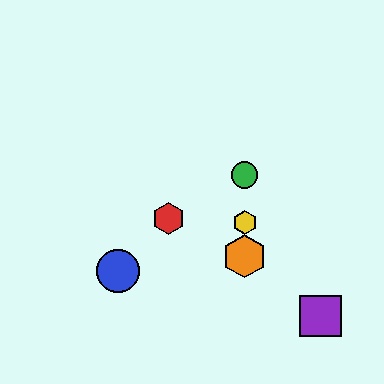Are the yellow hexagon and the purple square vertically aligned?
No, the yellow hexagon is at x≈245 and the purple square is at x≈320.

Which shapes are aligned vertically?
The green circle, the yellow hexagon, the orange hexagon are aligned vertically.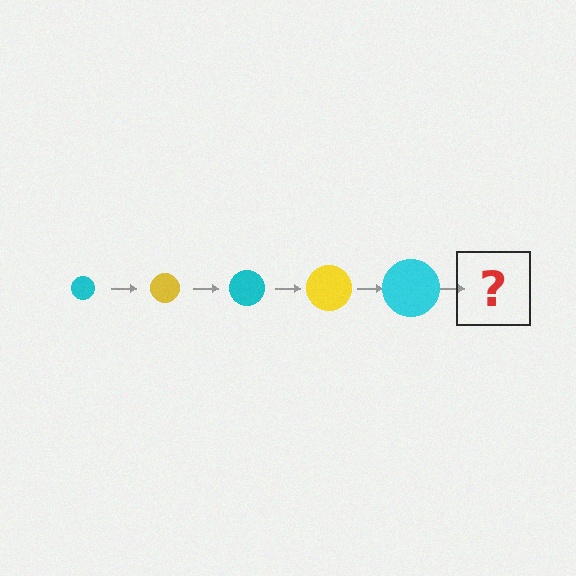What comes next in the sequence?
The next element should be a yellow circle, larger than the previous one.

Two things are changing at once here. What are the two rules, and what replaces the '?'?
The two rules are that the circle grows larger each step and the color cycles through cyan and yellow. The '?' should be a yellow circle, larger than the previous one.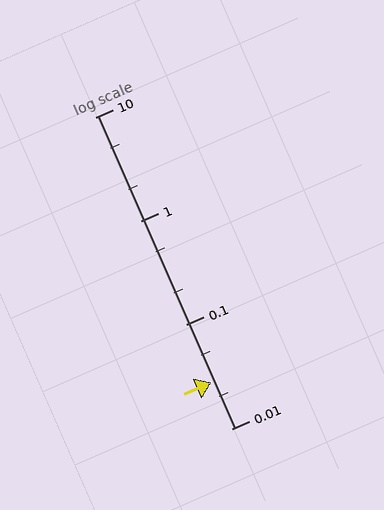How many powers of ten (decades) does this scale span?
The scale spans 3 decades, from 0.01 to 10.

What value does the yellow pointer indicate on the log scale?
The pointer indicates approximately 0.028.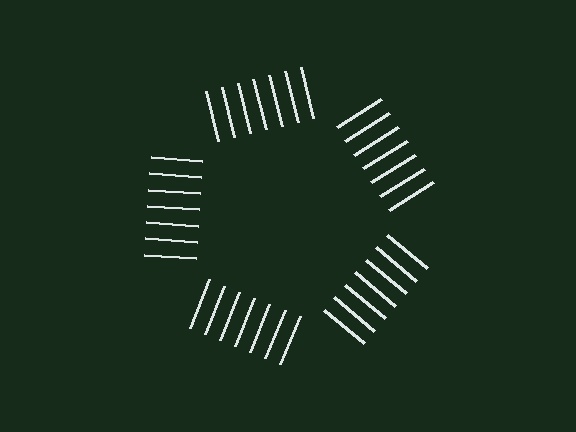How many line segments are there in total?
35 — 7 along each of the 5 edges.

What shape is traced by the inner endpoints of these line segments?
An illusory pentagon — the line segments terminate on its edges but no continuous stroke is drawn.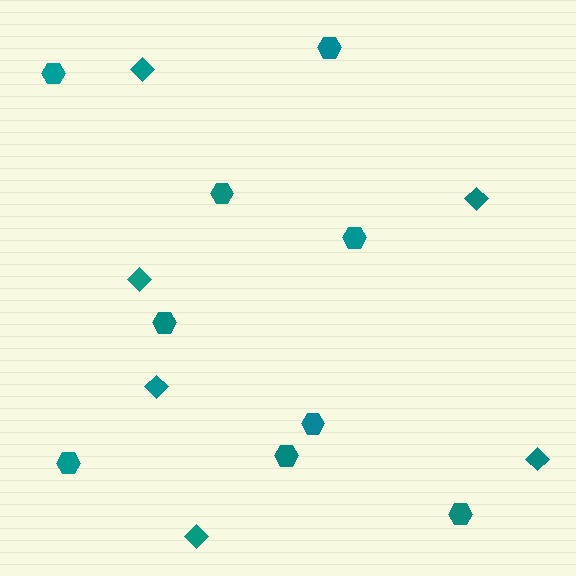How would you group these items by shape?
There are 2 groups: one group of hexagons (9) and one group of diamonds (6).